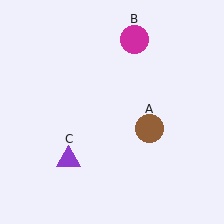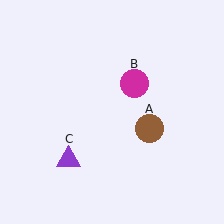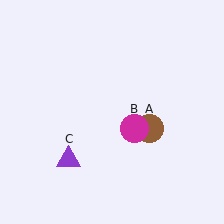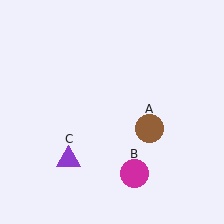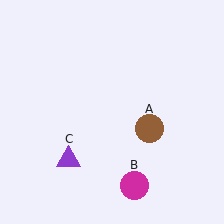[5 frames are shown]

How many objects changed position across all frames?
1 object changed position: magenta circle (object B).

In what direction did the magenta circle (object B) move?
The magenta circle (object B) moved down.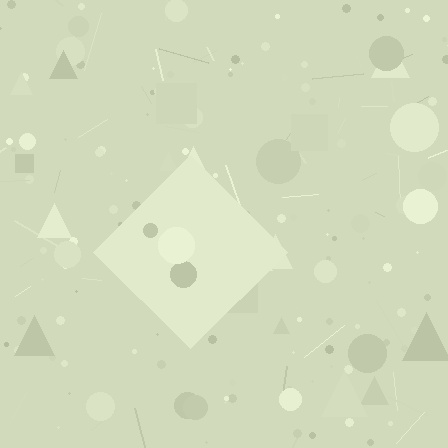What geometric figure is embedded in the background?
A diamond is embedded in the background.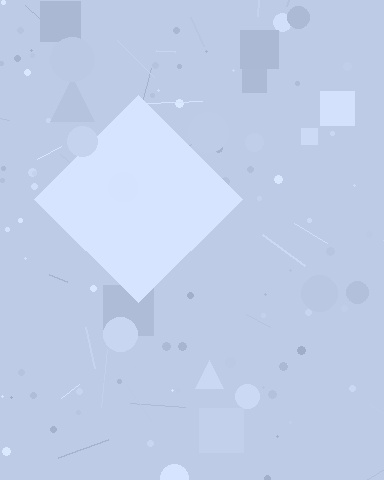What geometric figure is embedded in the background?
A diamond is embedded in the background.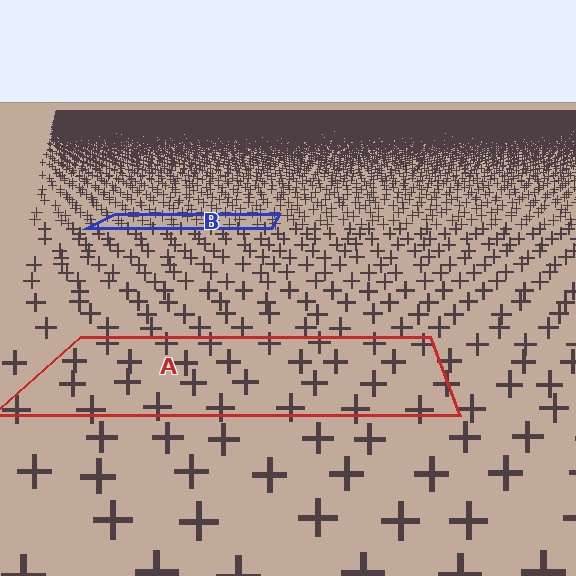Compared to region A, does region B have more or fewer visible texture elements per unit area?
Region B has more texture elements per unit area — they are packed more densely because it is farther away.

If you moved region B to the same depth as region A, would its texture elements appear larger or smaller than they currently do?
They would appear larger. At a closer depth, the same texture elements are projected at a bigger on-screen size.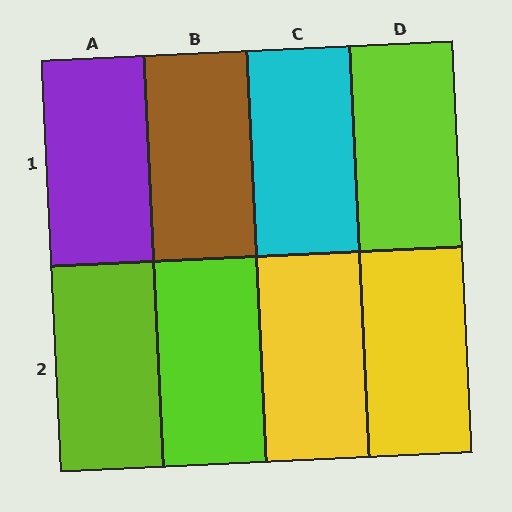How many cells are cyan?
1 cell is cyan.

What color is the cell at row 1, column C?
Cyan.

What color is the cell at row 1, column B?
Brown.